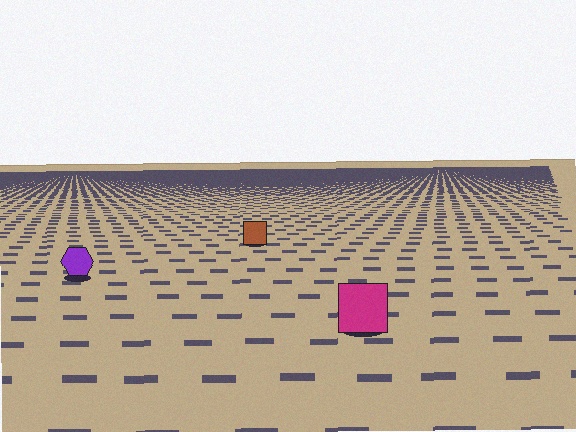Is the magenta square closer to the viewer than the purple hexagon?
Yes. The magenta square is closer — you can tell from the texture gradient: the ground texture is coarser near it.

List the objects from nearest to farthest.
From nearest to farthest: the magenta square, the purple hexagon, the brown square.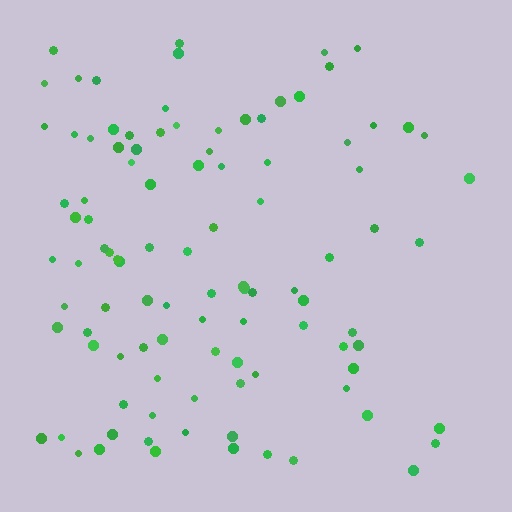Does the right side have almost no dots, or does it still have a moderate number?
Still a moderate number, just noticeably fewer than the left.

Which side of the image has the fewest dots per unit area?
The right.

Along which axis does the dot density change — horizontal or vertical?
Horizontal.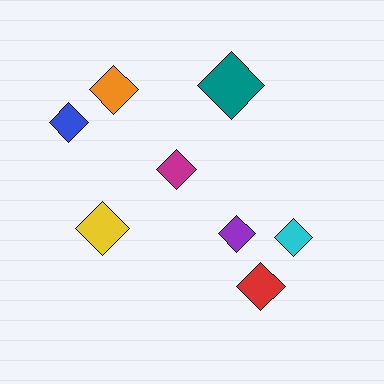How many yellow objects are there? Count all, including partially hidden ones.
There is 1 yellow object.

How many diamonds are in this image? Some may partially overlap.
There are 8 diamonds.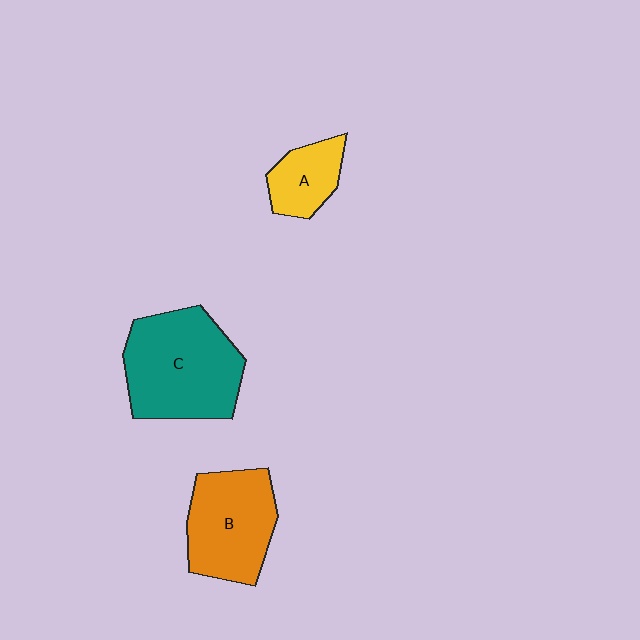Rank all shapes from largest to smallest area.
From largest to smallest: C (teal), B (orange), A (yellow).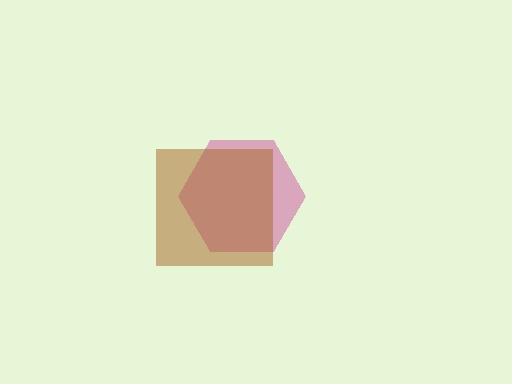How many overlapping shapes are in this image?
There are 2 overlapping shapes in the image.